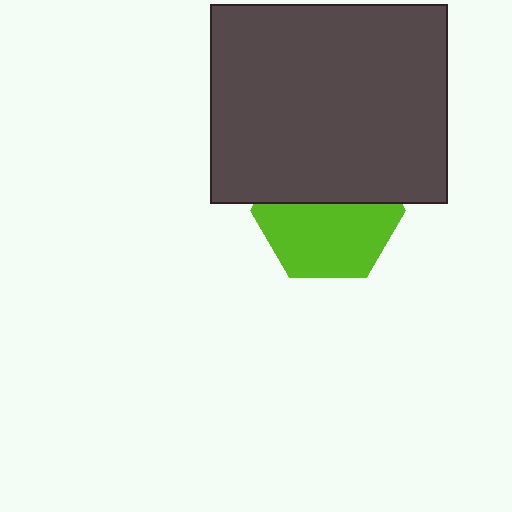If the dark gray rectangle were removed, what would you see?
You would see the complete lime hexagon.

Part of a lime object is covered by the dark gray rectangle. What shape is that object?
It is a hexagon.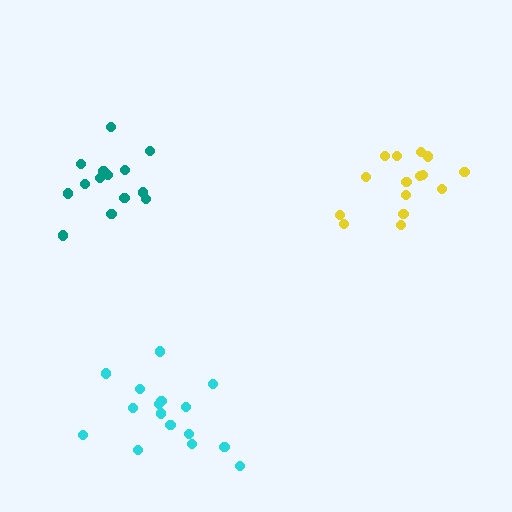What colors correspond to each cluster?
The clusters are colored: teal, yellow, cyan.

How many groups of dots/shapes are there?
There are 3 groups.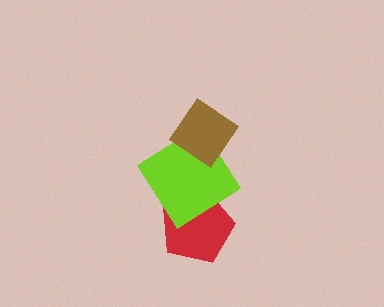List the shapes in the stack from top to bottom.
From top to bottom: the brown diamond, the lime diamond, the red pentagon.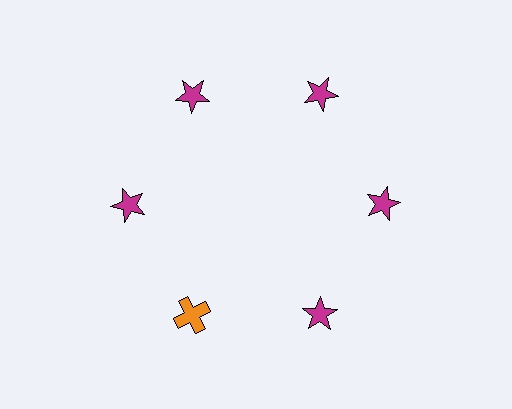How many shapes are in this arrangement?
There are 6 shapes arranged in a ring pattern.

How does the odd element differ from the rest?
It differs in both color (orange instead of magenta) and shape (cross instead of star).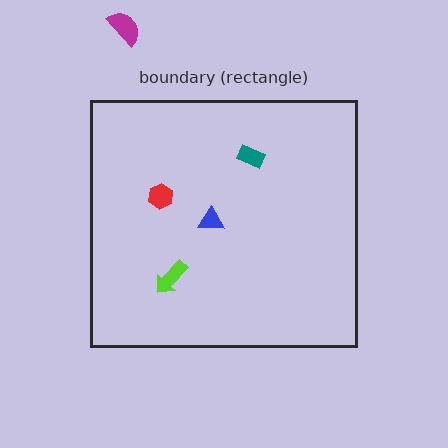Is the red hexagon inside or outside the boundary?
Inside.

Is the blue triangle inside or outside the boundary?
Inside.